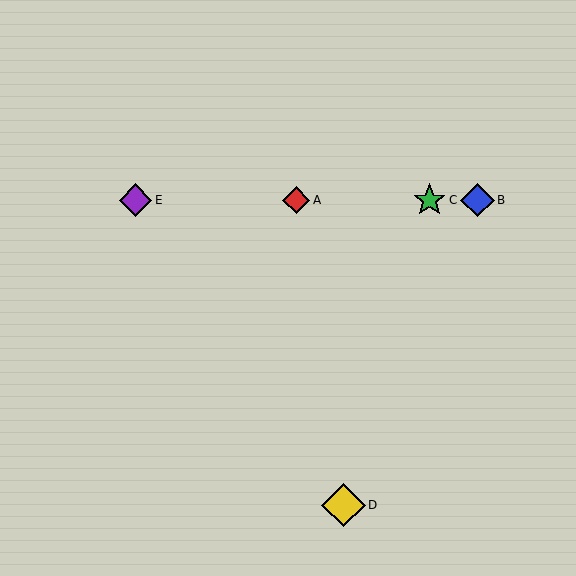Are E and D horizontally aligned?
No, E is at y≈200 and D is at y≈505.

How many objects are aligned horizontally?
4 objects (A, B, C, E) are aligned horizontally.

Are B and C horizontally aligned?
Yes, both are at y≈200.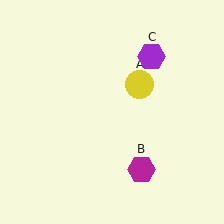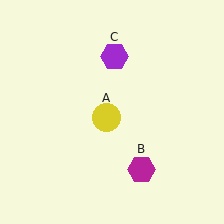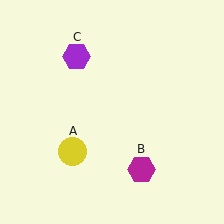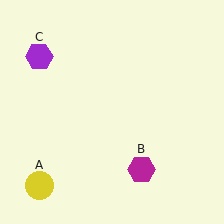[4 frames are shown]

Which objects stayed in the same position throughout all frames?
Magenta hexagon (object B) remained stationary.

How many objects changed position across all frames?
2 objects changed position: yellow circle (object A), purple hexagon (object C).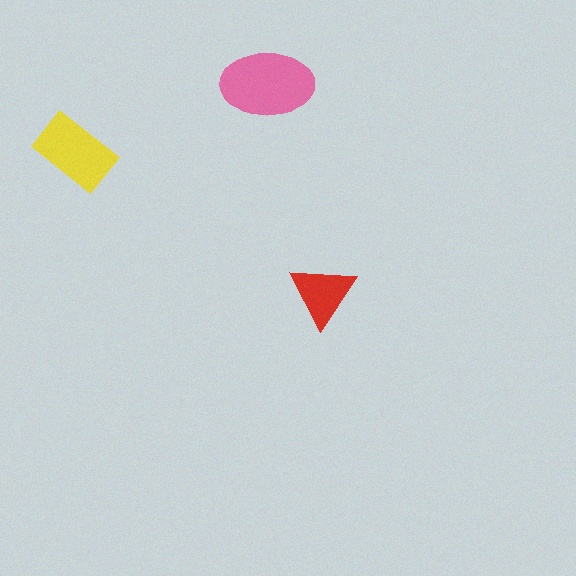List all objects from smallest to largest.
The red triangle, the yellow rectangle, the pink ellipse.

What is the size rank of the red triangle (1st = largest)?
3rd.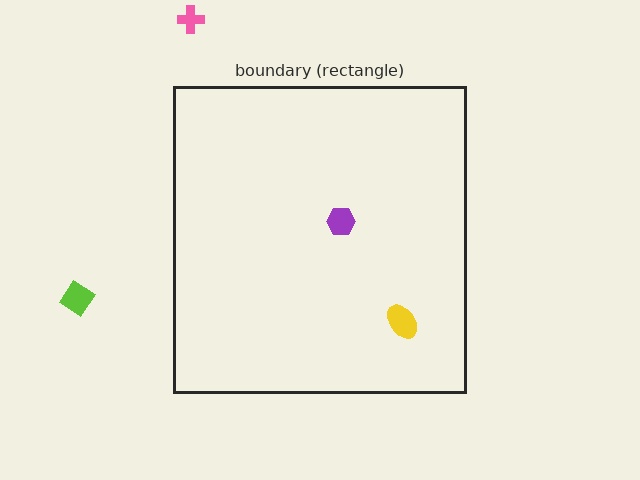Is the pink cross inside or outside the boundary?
Outside.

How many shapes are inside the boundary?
2 inside, 2 outside.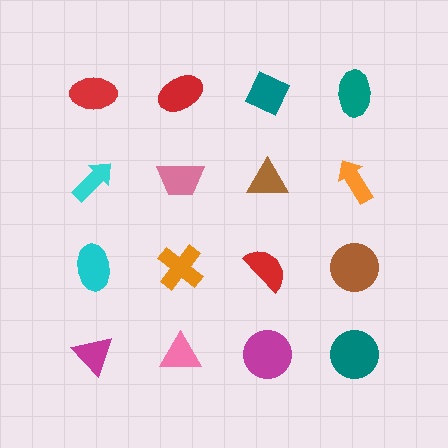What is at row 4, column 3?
A magenta circle.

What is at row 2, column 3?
A brown triangle.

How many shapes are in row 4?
4 shapes.